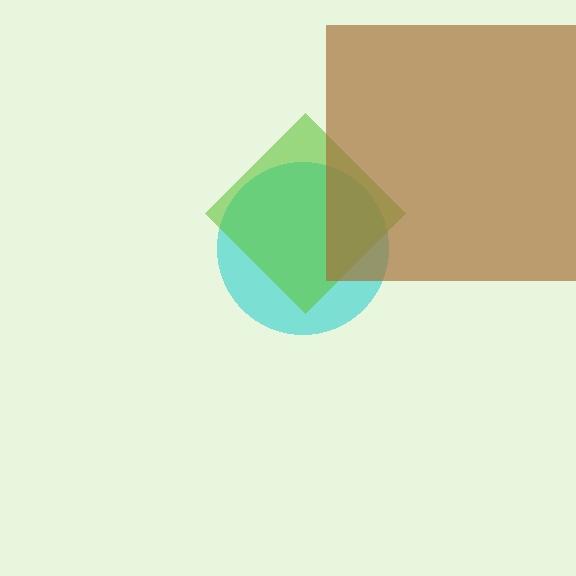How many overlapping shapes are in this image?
There are 3 overlapping shapes in the image.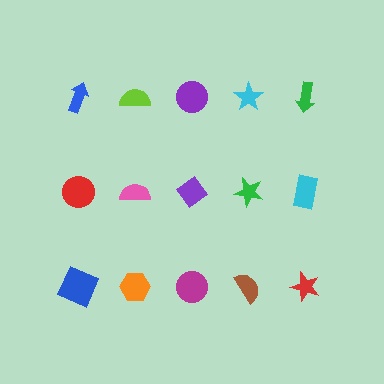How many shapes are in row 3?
5 shapes.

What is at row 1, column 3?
A purple circle.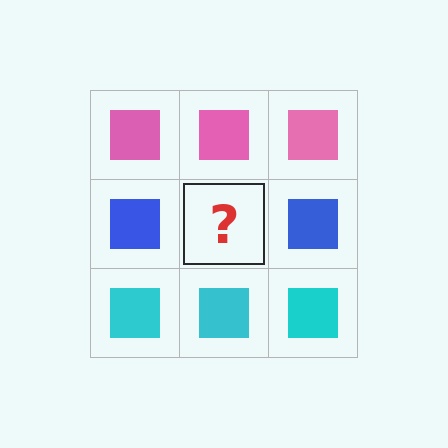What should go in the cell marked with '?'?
The missing cell should contain a blue square.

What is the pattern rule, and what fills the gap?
The rule is that each row has a consistent color. The gap should be filled with a blue square.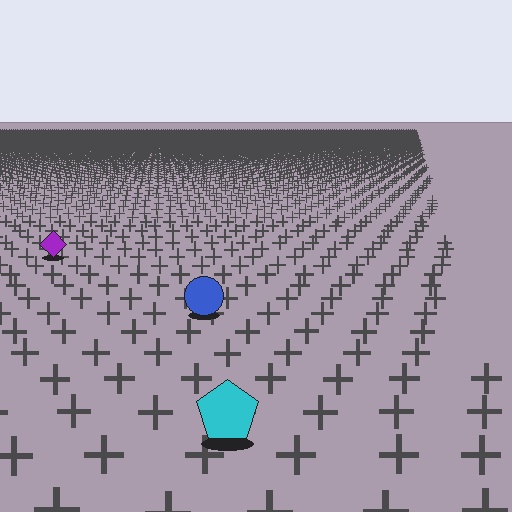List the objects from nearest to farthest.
From nearest to farthest: the cyan pentagon, the blue circle, the purple diamond.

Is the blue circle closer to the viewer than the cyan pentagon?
No. The cyan pentagon is closer — you can tell from the texture gradient: the ground texture is coarser near it.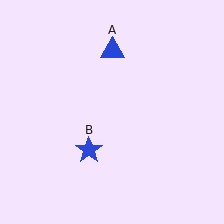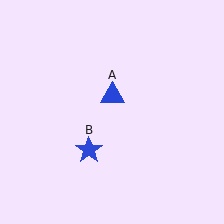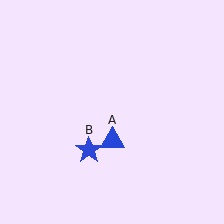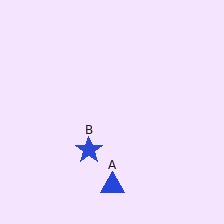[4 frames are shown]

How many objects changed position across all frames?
1 object changed position: blue triangle (object A).